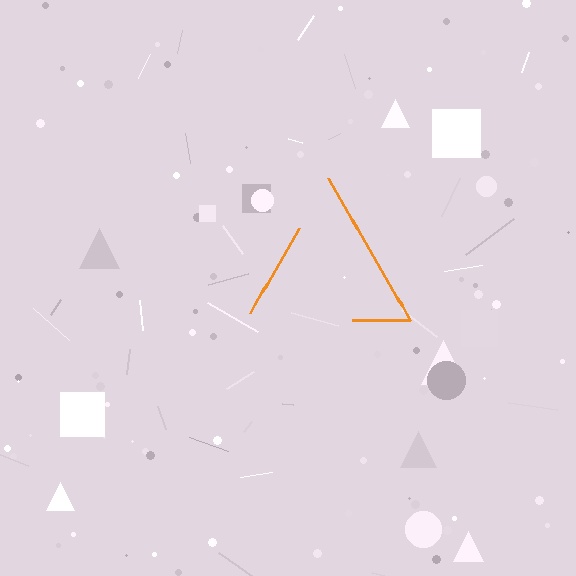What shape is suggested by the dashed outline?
The dashed outline suggests a triangle.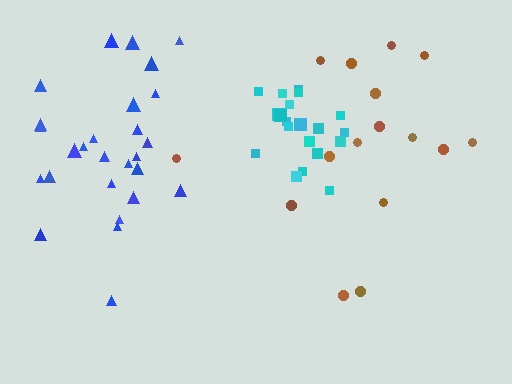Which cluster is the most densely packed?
Cyan.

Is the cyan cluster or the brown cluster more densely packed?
Cyan.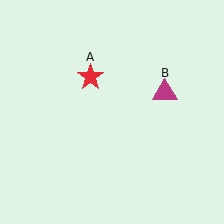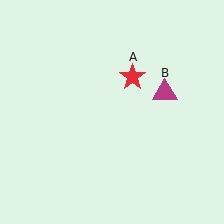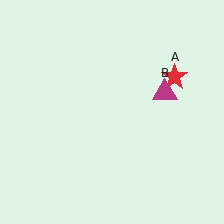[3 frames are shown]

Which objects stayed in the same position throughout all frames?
Magenta triangle (object B) remained stationary.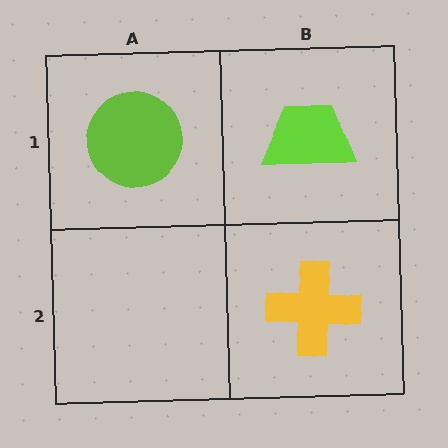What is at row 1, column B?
A lime trapezoid.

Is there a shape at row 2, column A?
No, that cell is empty.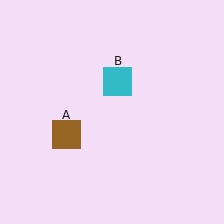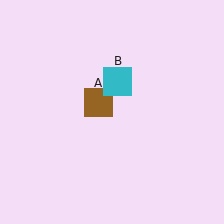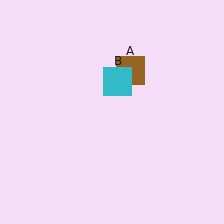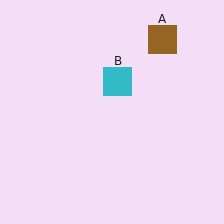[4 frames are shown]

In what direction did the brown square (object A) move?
The brown square (object A) moved up and to the right.